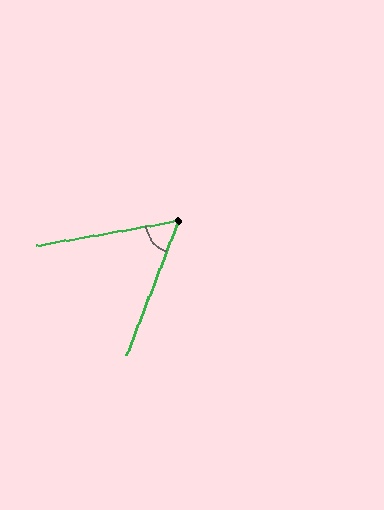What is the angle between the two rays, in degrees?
Approximately 59 degrees.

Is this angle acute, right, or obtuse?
It is acute.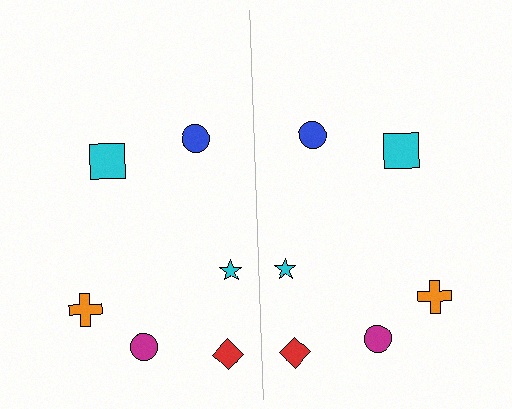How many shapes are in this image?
There are 12 shapes in this image.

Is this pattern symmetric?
Yes, this pattern has bilateral (reflection) symmetry.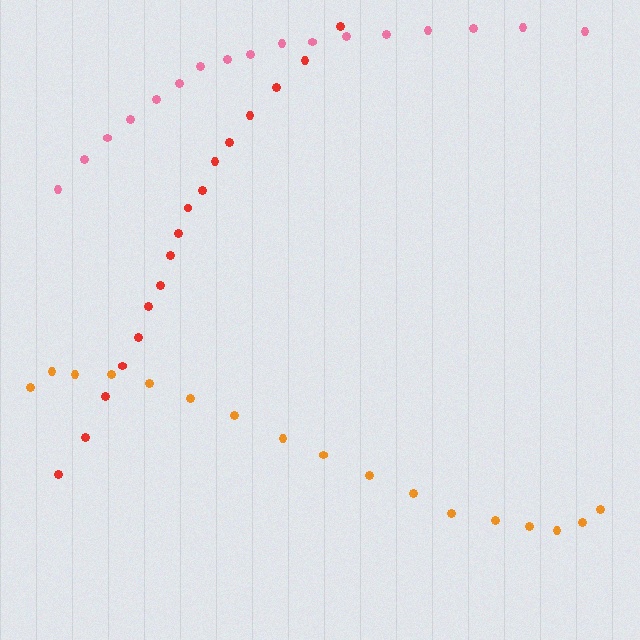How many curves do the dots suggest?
There are 3 distinct paths.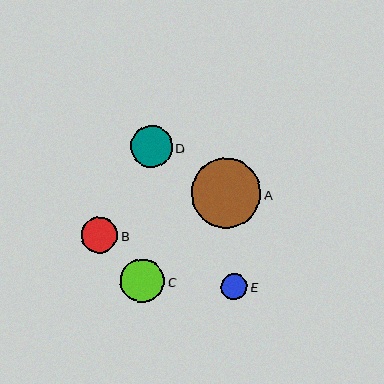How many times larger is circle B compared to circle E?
Circle B is approximately 1.4 times the size of circle E.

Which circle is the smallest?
Circle E is the smallest with a size of approximately 26 pixels.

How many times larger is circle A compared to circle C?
Circle A is approximately 1.6 times the size of circle C.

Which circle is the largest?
Circle A is the largest with a size of approximately 70 pixels.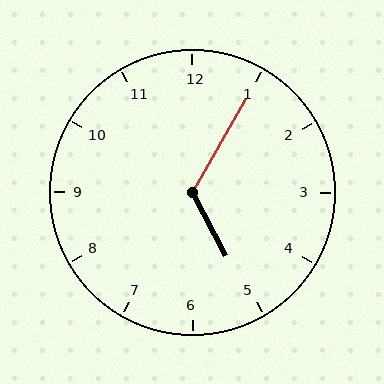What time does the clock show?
5:05.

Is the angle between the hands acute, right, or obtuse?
It is obtuse.